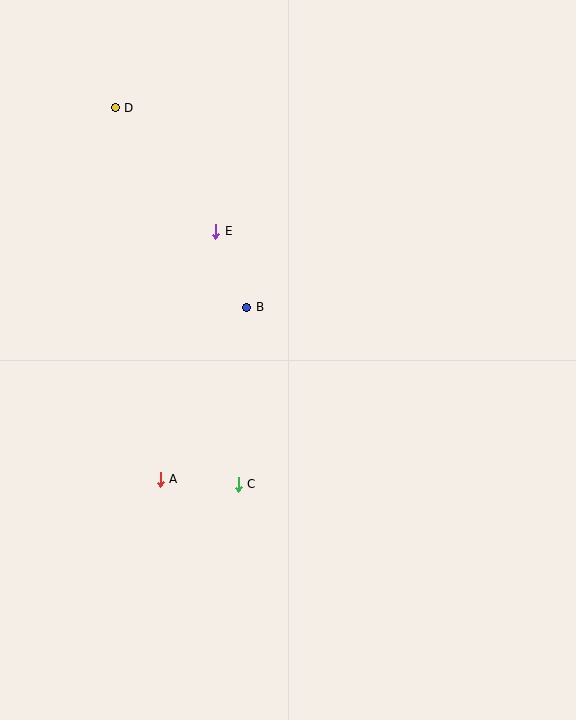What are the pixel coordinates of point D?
Point D is at (115, 108).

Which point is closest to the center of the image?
Point B at (247, 307) is closest to the center.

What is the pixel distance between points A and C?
The distance between A and C is 78 pixels.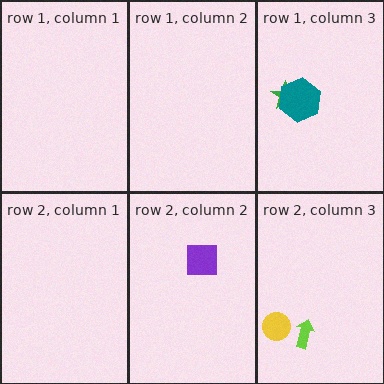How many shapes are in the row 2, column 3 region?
2.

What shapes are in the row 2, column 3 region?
The lime arrow, the yellow circle.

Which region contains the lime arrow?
The row 2, column 3 region.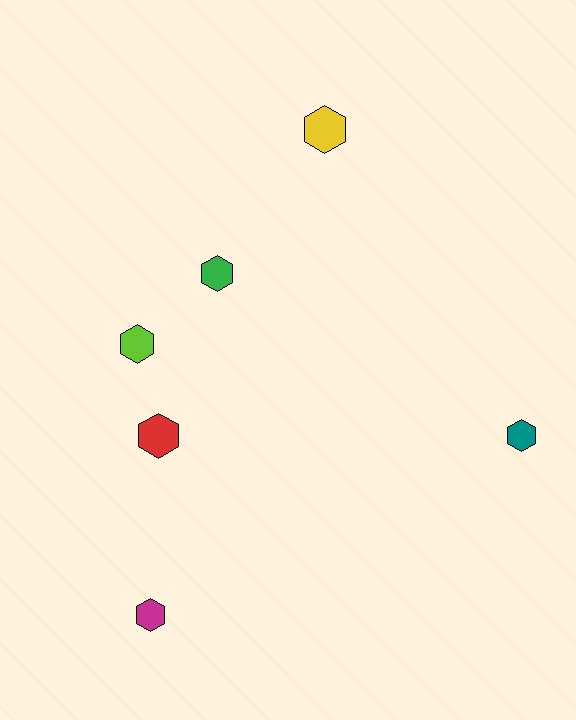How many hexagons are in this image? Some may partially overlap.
There are 6 hexagons.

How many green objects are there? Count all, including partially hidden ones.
There is 1 green object.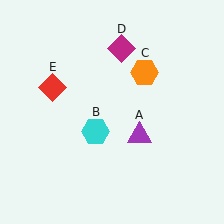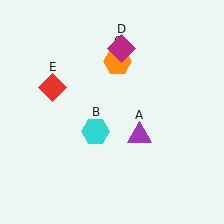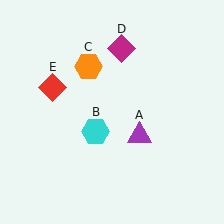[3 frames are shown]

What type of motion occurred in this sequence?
The orange hexagon (object C) rotated counterclockwise around the center of the scene.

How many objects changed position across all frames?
1 object changed position: orange hexagon (object C).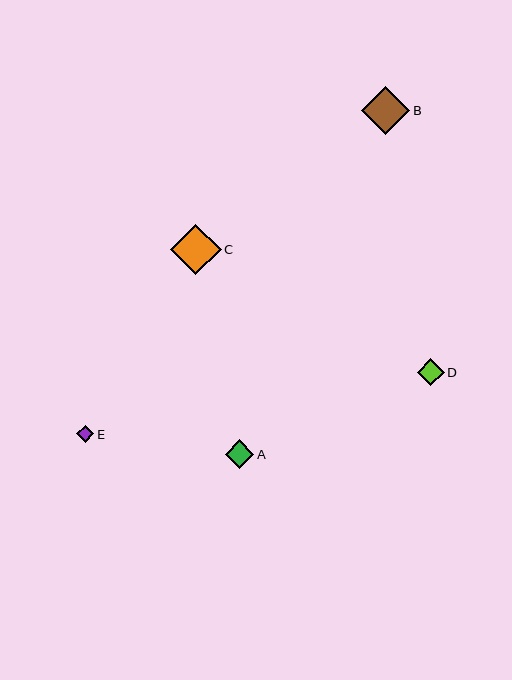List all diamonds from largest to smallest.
From largest to smallest: C, B, A, D, E.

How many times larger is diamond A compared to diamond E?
Diamond A is approximately 1.7 times the size of diamond E.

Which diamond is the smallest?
Diamond E is the smallest with a size of approximately 17 pixels.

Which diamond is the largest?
Diamond C is the largest with a size of approximately 51 pixels.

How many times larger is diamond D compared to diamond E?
Diamond D is approximately 1.6 times the size of diamond E.